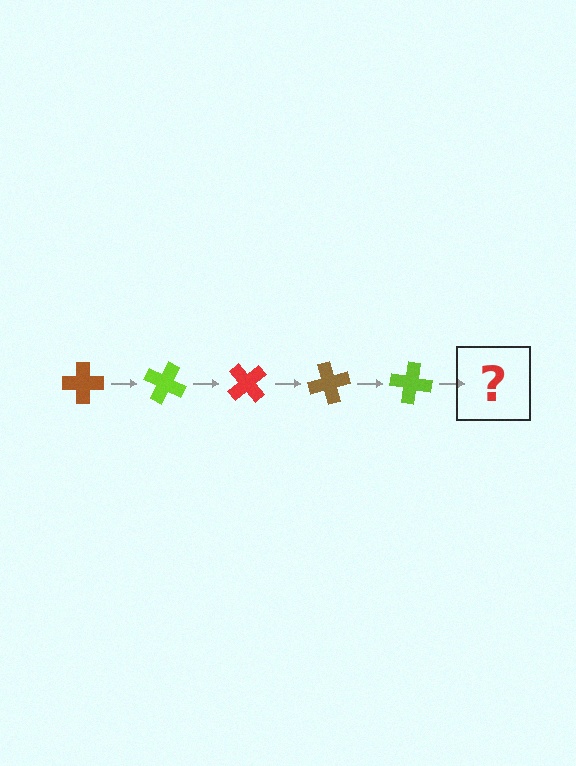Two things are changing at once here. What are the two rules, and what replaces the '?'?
The two rules are that it rotates 25 degrees each step and the color cycles through brown, lime, and red. The '?' should be a red cross, rotated 125 degrees from the start.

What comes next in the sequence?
The next element should be a red cross, rotated 125 degrees from the start.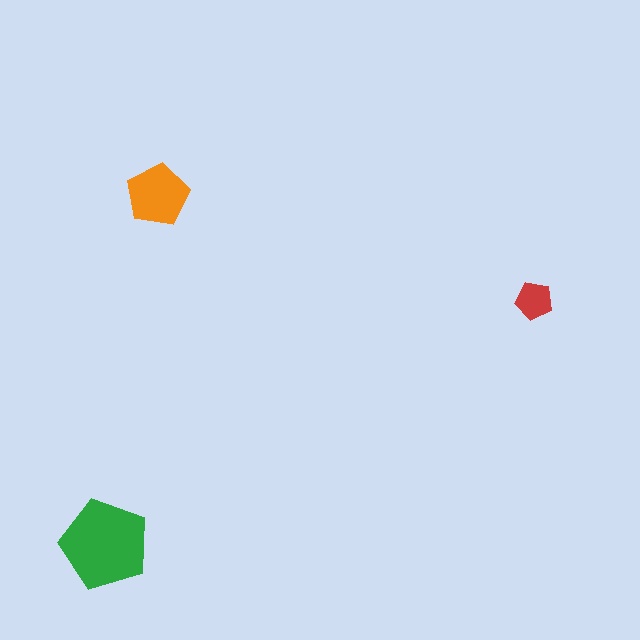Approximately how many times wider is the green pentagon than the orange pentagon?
About 1.5 times wider.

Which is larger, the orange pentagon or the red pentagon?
The orange one.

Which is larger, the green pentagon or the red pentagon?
The green one.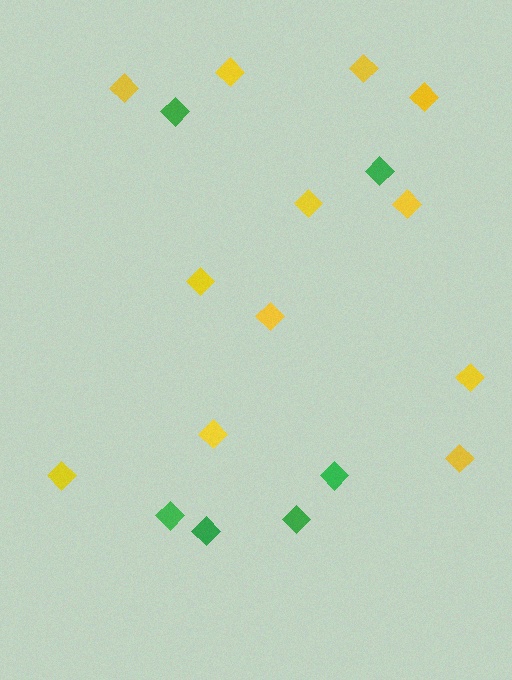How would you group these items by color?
There are 2 groups: one group of green diamonds (6) and one group of yellow diamonds (12).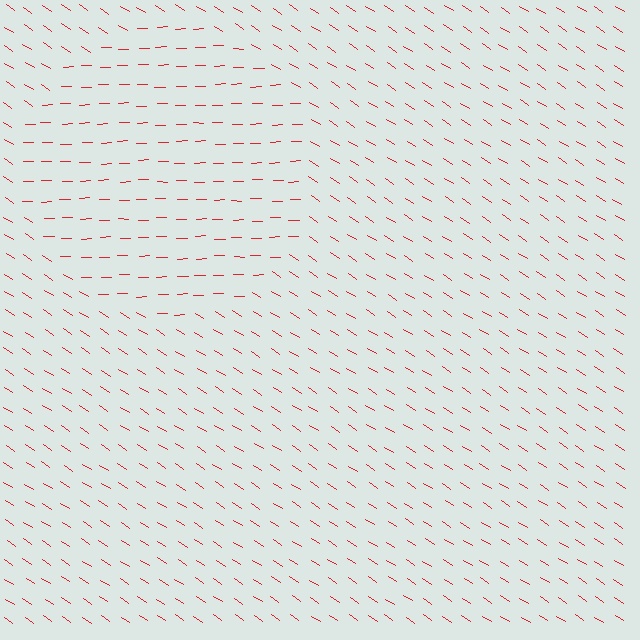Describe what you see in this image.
The image is filled with small red line segments. A circle region in the image has lines oriented differently from the surrounding lines, creating a visible texture boundary.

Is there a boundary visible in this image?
Yes, there is a texture boundary formed by a change in line orientation.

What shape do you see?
I see a circle.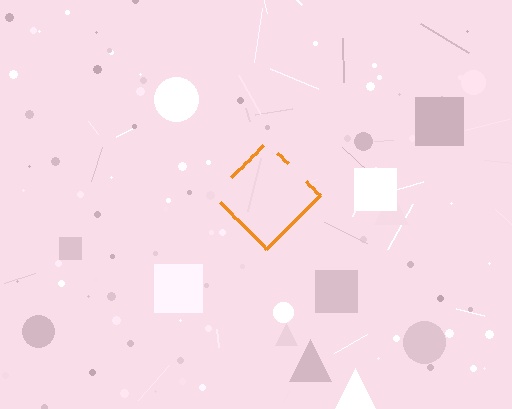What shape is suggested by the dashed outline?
The dashed outline suggests a diamond.